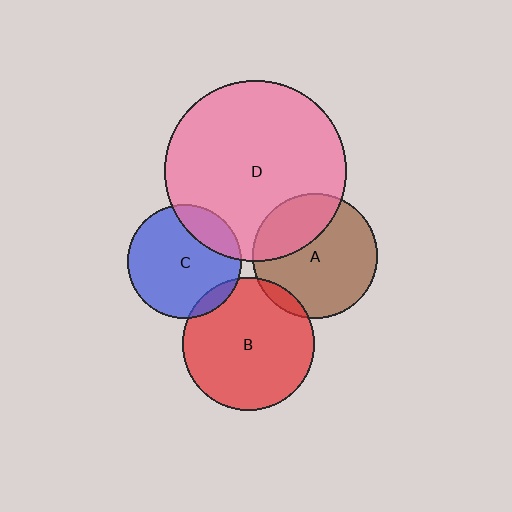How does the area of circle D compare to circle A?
Approximately 2.1 times.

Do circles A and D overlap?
Yes.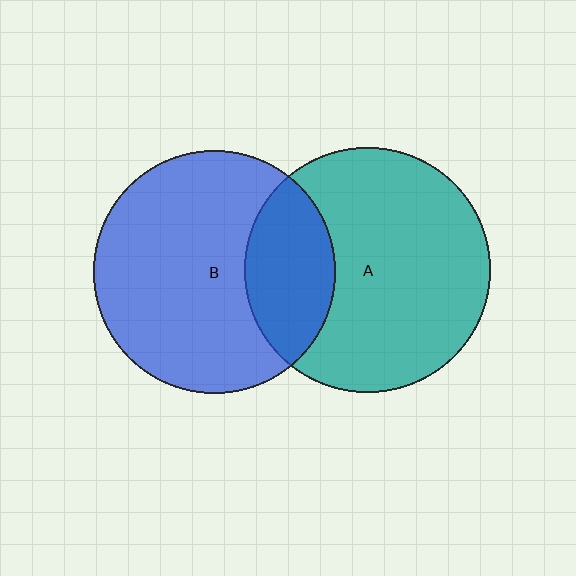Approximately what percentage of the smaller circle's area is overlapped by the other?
Approximately 25%.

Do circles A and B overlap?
Yes.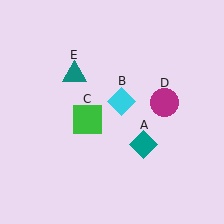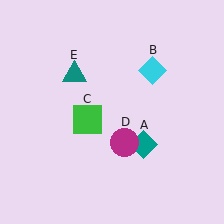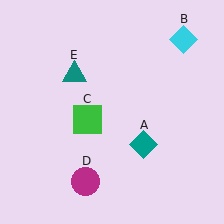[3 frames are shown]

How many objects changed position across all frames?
2 objects changed position: cyan diamond (object B), magenta circle (object D).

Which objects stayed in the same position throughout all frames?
Teal diamond (object A) and green square (object C) and teal triangle (object E) remained stationary.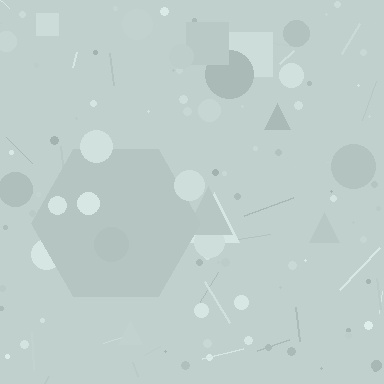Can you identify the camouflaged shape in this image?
The camouflaged shape is a hexagon.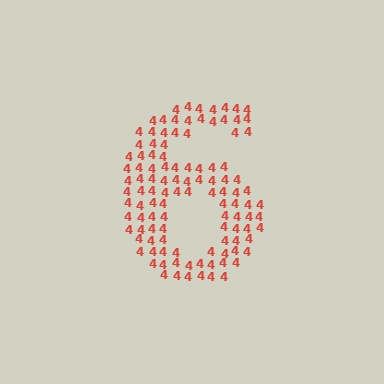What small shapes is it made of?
It is made of small digit 4's.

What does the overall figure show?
The overall figure shows the digit 6.